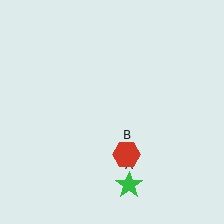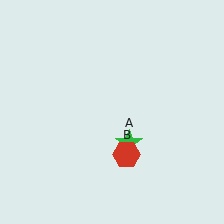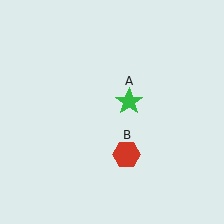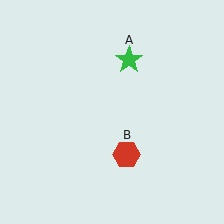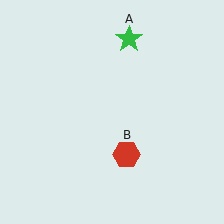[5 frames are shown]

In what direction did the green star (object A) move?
The green star (object A) moved up.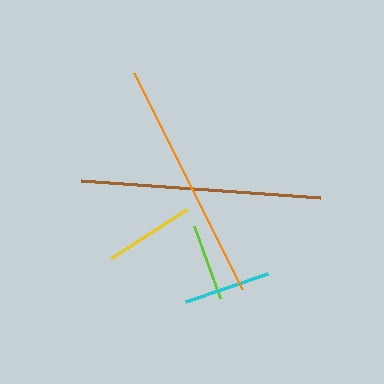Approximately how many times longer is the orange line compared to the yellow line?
The orange line is approximately 2.7 times the length of the yellow line.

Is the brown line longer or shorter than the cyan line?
The brown line is longer than the cyan line.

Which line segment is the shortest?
The lime line is the shortest at approximately 78 pixels.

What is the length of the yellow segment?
The yellow segment is approximately 91 pixels long.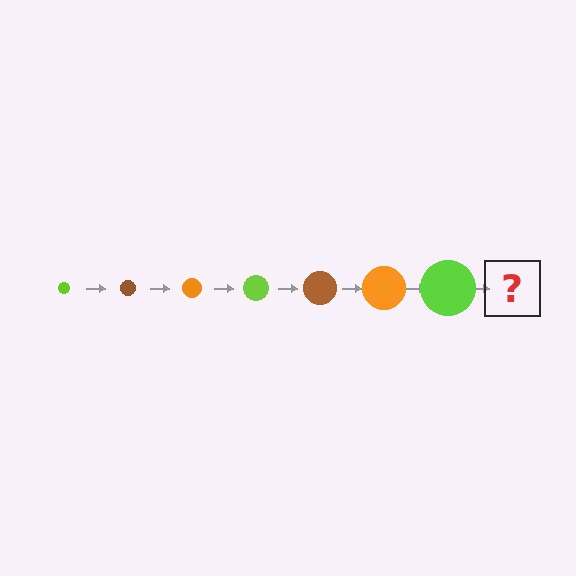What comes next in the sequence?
The next element should be a brown circle, larger than the previous one.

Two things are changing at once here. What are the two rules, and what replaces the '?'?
The two rules are that the circle grows larger each step and the color cycles through lime, brown, and orange. The '?' should be a brown circle, larger than the previous one.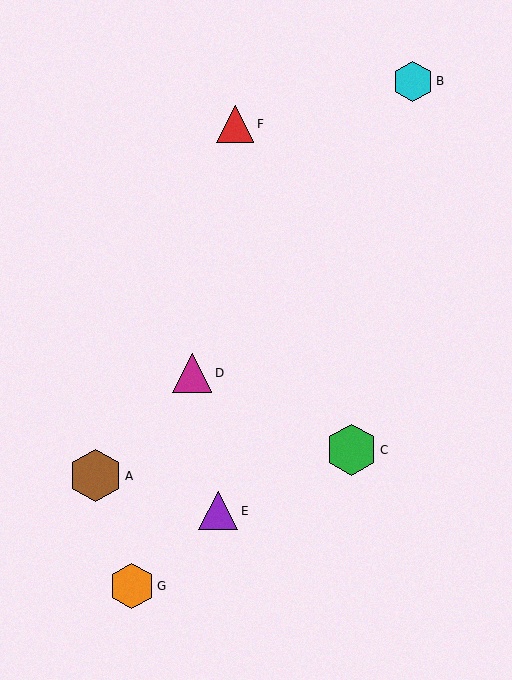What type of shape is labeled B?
Shape B is a cyan hexagon.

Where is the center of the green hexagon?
The center of the green hexagon is at (352, 450).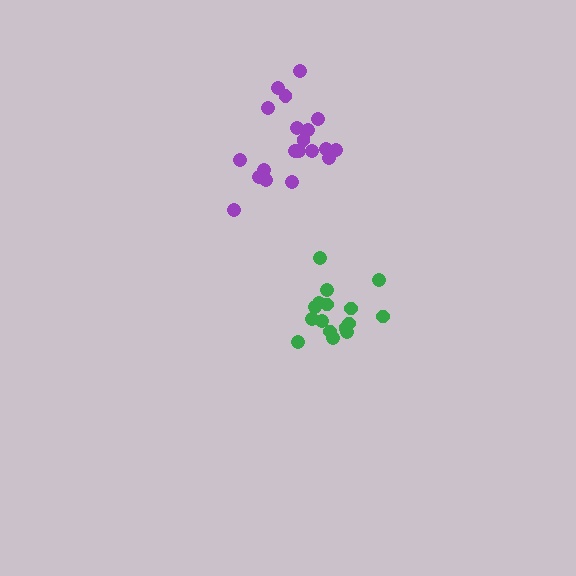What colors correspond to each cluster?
The clusters are colored: purple, green.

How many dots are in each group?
Group 1: 20 dots, Group 2: 16 dots (36 total).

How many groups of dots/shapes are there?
There are 2 groups.